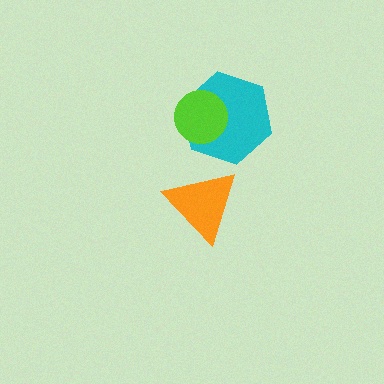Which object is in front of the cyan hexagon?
The lime circle is in front of the cyan hexagon.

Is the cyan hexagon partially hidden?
Yes, it is partially covered by another shape.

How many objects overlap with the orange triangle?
0 objects overlap with the orange triangle.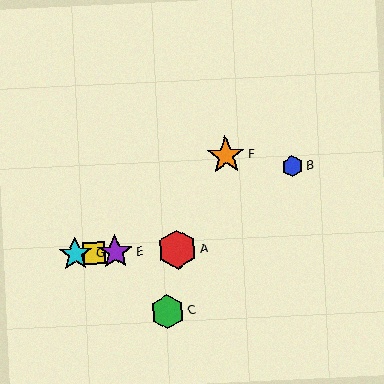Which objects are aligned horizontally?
Objects A, D, E, G are aligned horizontally.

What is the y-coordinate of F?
Object F is at y≈156.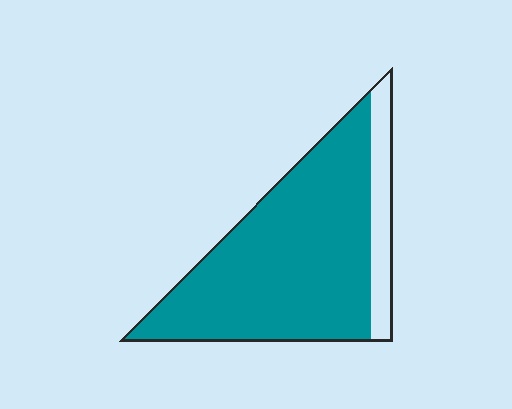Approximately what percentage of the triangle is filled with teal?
Approximately 85%.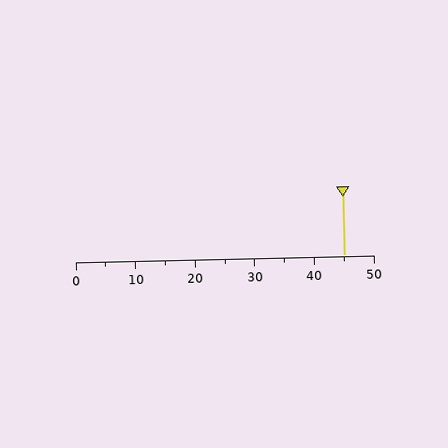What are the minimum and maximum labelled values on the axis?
The axis runs from 0 to 50.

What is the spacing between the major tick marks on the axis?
The major ticks are spaced 10 apart.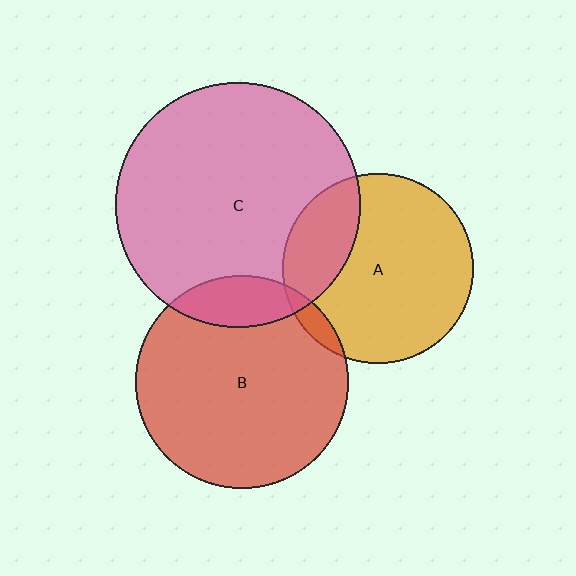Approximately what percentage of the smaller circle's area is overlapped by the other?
Approximately 25%.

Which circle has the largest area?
Circle C (pink).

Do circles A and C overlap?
Yes.